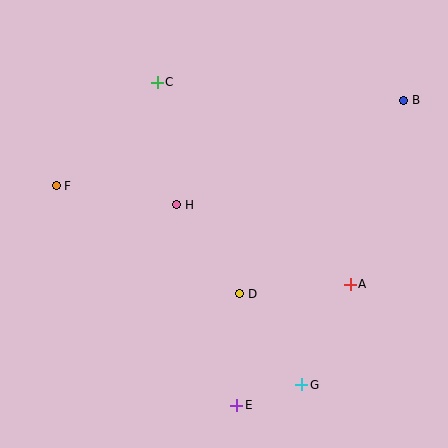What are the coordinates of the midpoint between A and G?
The midpoint between A and G is at (326, 335).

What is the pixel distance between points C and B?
The distance between C and B is 247 pixels.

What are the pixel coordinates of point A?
Point A is at (350, 284).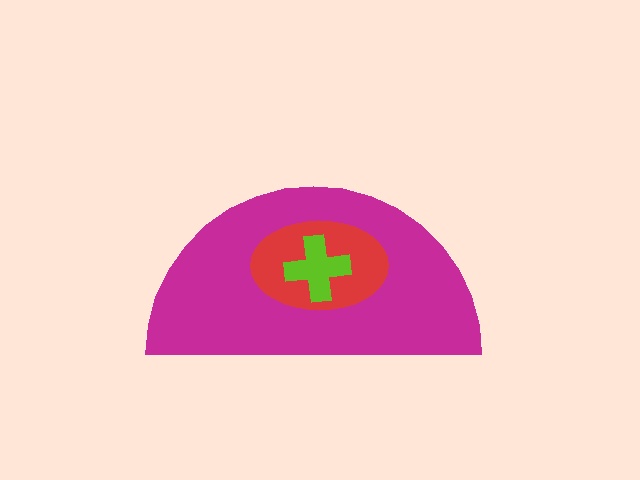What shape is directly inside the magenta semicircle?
The red ellipse.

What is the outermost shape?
The magenta semicircle.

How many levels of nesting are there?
3.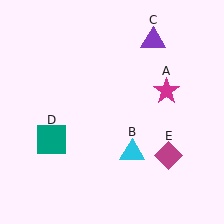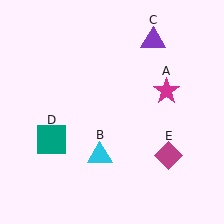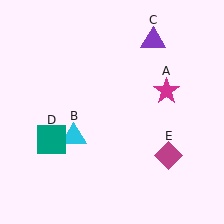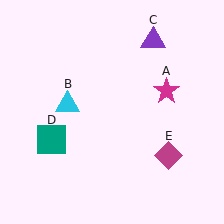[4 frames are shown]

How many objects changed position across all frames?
1 object changed position: cyan triangle (object B).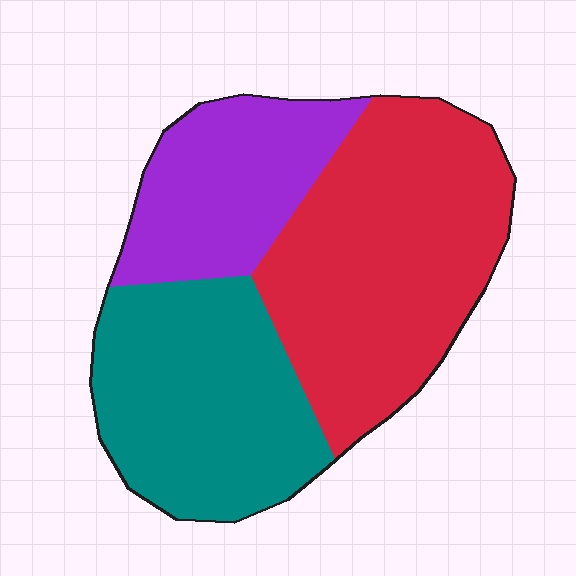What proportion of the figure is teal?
Teal takes up between a quarter and a half of the figure.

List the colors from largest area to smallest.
From largest to smallest: red, teal, purple.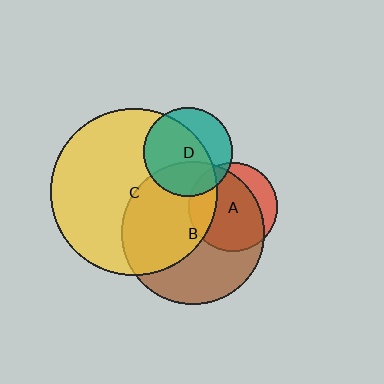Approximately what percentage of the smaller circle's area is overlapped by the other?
Approximately 10%.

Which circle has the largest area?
Circle C (yellow).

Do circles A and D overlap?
Yes.